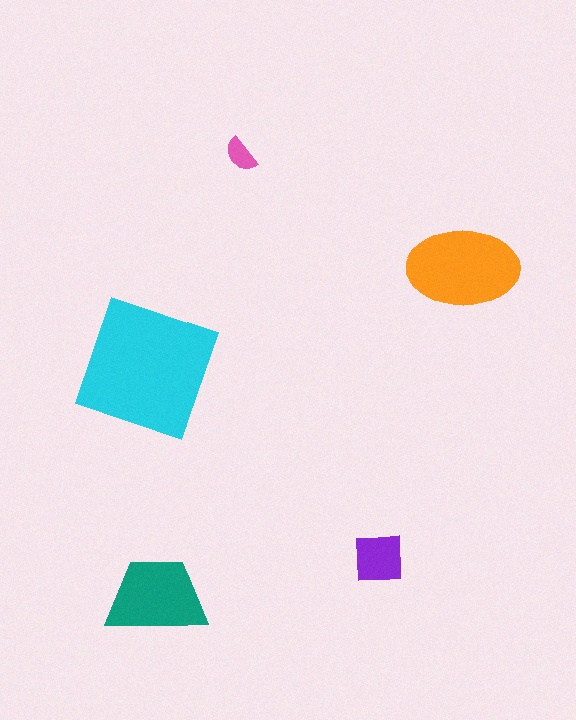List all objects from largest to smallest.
The cyan square, the orange ellipse, the teal trapezoid, the purple square, the pink semicircle.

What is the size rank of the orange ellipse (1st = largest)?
2nd.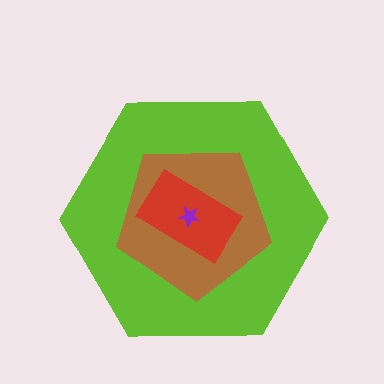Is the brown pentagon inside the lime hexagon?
Yes.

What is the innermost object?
The purple star.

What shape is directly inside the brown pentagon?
The red rectangle.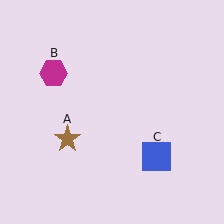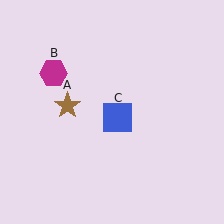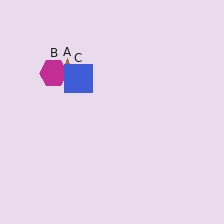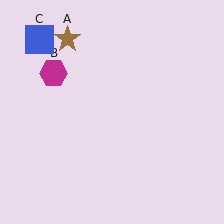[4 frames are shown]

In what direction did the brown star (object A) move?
The brown star (object A) moved up.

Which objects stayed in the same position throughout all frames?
Magenta hexagon (object B) remained stationary.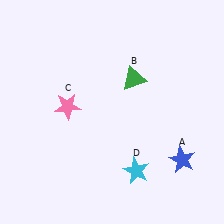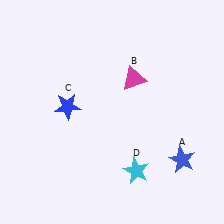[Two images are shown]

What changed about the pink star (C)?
In Image 1, C is pink. In Image 2, it changed to blue.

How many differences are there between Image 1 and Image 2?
There are 2 differences between the two images.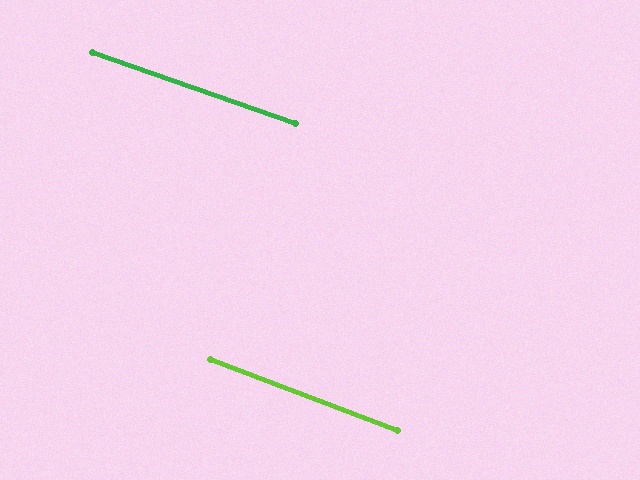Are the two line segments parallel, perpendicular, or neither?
Parallel — their directions differ by only 1.4°.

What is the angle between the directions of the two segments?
Approximately 1 degree.